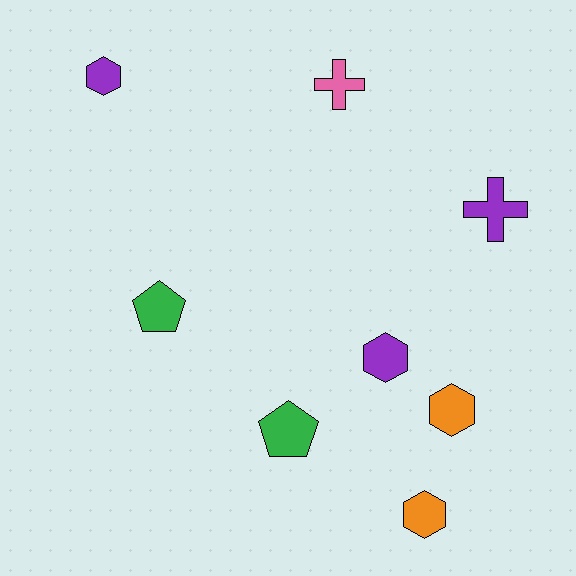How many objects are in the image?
There are 8 objects.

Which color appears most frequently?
Purple, with 3 objects.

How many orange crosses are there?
There are no orange crosses.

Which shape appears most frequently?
Hexagon, with 4 objects.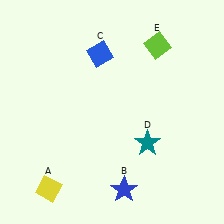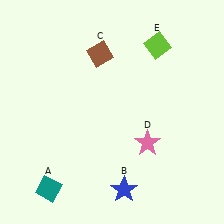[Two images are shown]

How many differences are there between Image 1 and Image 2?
There are 3 differences between the two images.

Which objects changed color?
A changed from yellow to teal. C changed from blue to brown. D changed from teal to pink.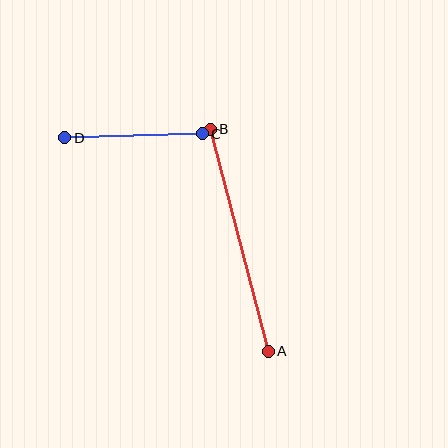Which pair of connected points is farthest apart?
Points A and B are farthest apart.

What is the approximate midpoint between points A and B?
The midpoint is at approximately (239, 240) pixels.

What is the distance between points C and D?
The distance is approximately 137 pixels.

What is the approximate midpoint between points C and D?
The midpoint is at approximately (134, 136) pixels.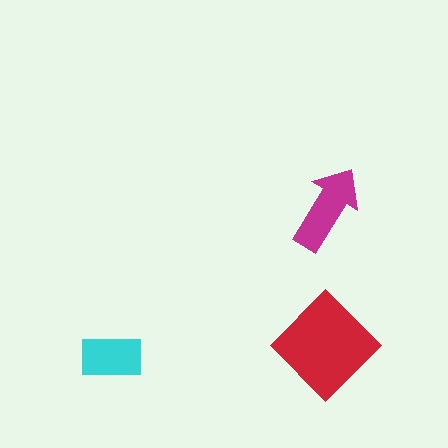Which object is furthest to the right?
The magenta arrow is rightmost.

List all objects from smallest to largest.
The cyan rectangle, the magenta arrow, the red diamond.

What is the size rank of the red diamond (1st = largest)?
1st.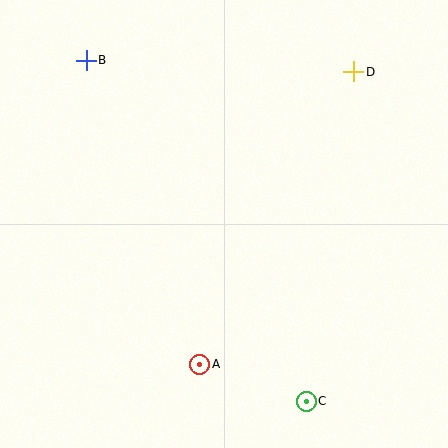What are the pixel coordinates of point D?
Point D is at (354, 72).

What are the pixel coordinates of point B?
Point B is at (86, 60).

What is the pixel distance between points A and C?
The distance between A and C is 113 pixels.